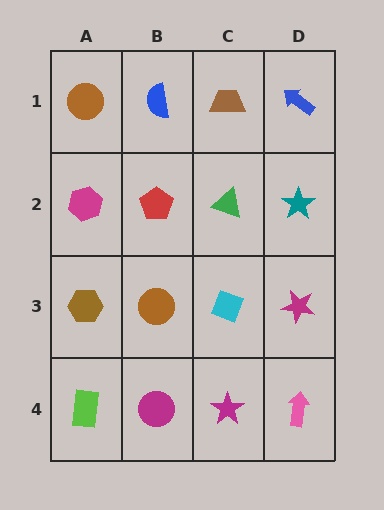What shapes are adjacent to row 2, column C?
A brown trapezoid (row 1, column C), a cyan diamond (row 3, column C), a red pentagon (row 2, column B), a teal star (row 2, column D).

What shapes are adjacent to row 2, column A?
A brown circle (row 1, column A), a brown hexagon (row 3, column A), a red pentagon (row 2, column B).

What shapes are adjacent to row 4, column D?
A magenta star (row 3, column D), a magenta star (row 4, column C).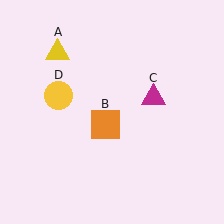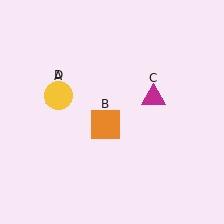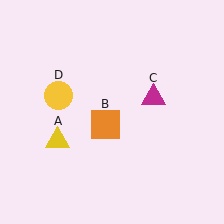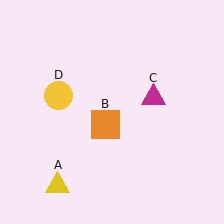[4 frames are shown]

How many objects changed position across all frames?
1 object changed position: yellow triangle (object A).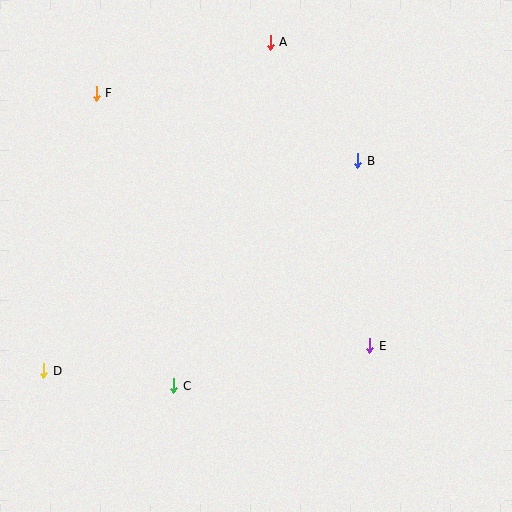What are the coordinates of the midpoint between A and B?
The midpoint between A and B is at (314, 101).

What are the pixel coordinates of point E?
Point E is at (370, 346).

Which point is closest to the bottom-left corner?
Point D is closest to the bottom-left corner.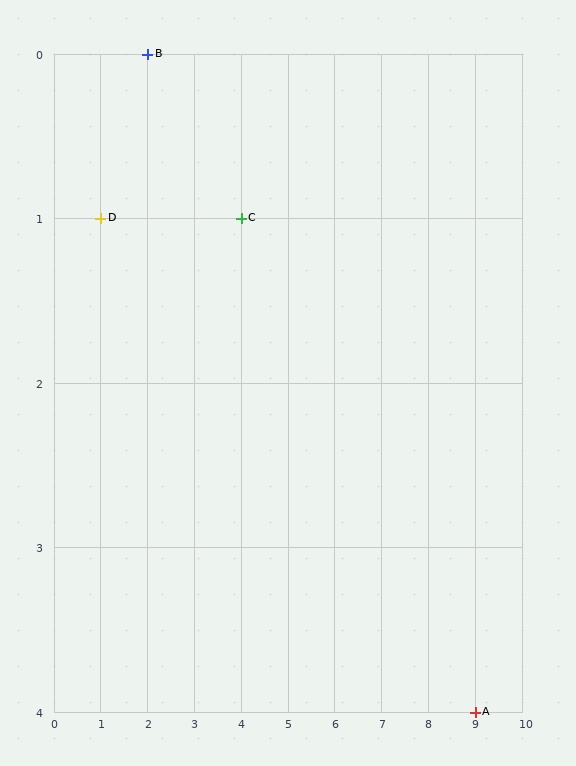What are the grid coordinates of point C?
Point C is at grid coordinates (4, 1).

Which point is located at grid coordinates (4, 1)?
Point C is at (4, 1).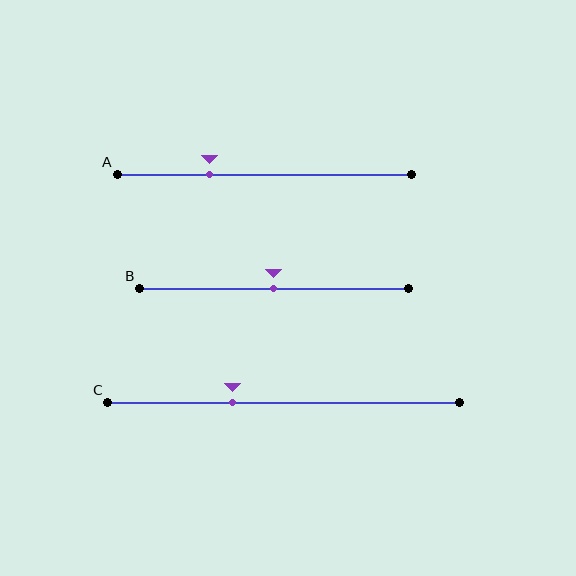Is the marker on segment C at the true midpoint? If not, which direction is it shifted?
No, the marker on segment C is shifted to the left by about 15% of the segment length.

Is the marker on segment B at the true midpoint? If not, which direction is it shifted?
Yes, the marker on segment B is at the true midpoint.